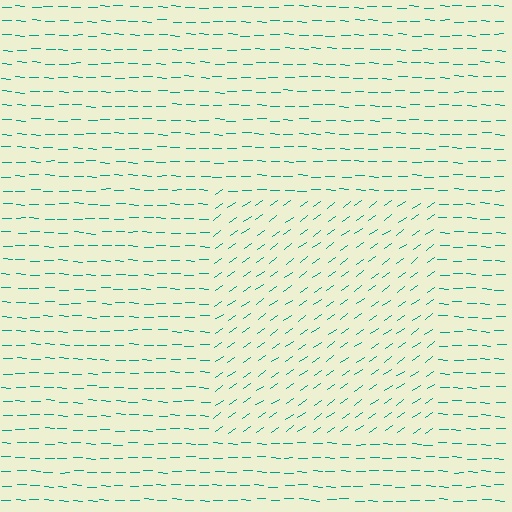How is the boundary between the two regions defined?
The boundary is defined purely by a change in line orientation (approximately 38 degrees difference). All lines are the same color and thickness.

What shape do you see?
I see a rectangle.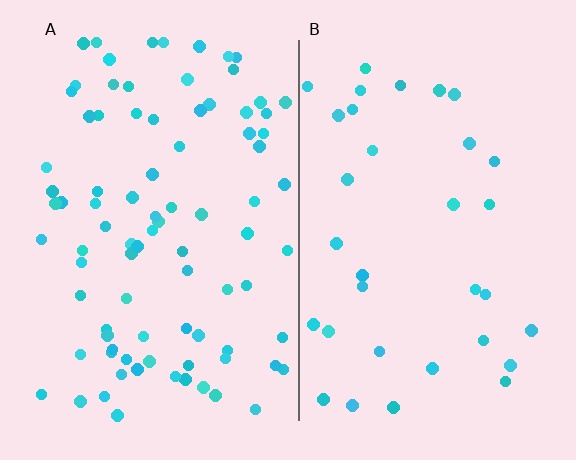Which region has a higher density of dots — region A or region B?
A (the left).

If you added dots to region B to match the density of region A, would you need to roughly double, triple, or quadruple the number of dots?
Approximately triple.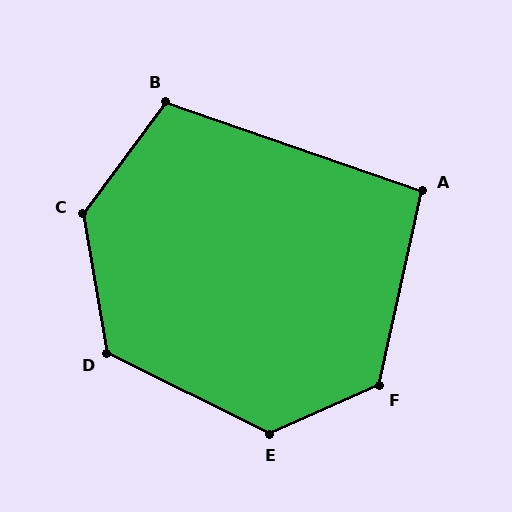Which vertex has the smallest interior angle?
A, at approximately 97 degrees.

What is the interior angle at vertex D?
Approximately 126 degrees (obtuse).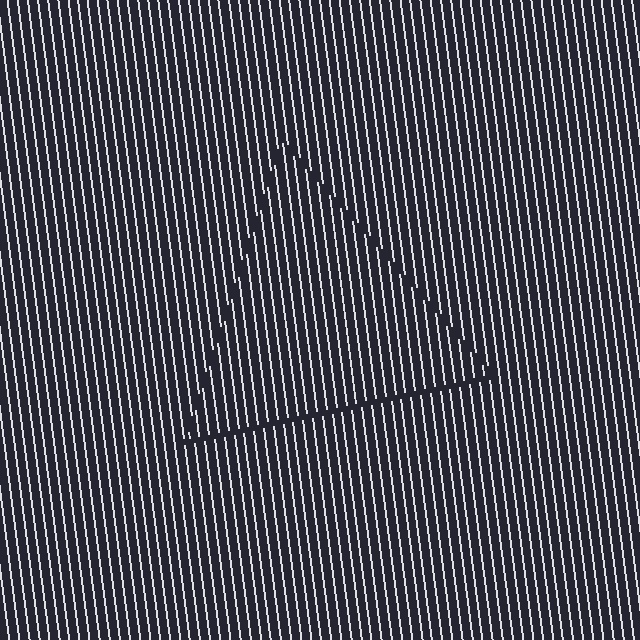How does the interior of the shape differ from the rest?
The interior of the shape contains the same grating, shifted by half a period — the contour is defined by the phase discontinuity where line-ends from the inner and outer gratings abut.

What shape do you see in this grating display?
An illusory triangle. The interior of the shape contains the same grating, shifted by half a period — the contour is defined by the phase discontinuity where line-ends from the inner and outer gratings abut.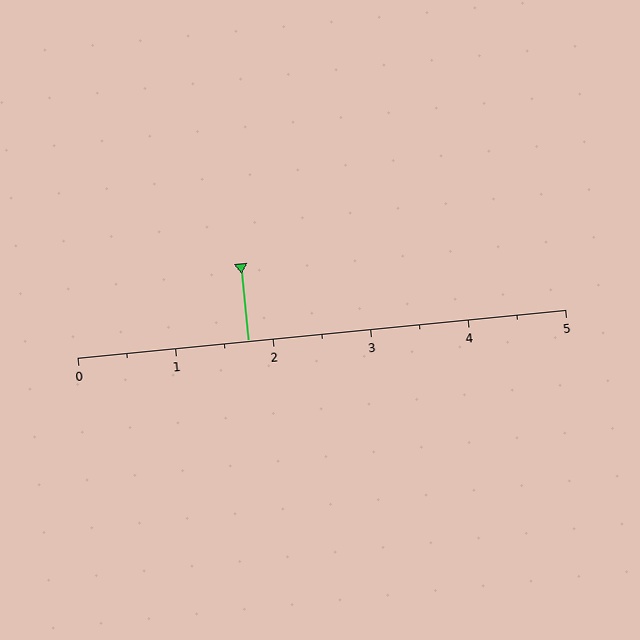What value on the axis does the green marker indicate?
The marker indicates approximately 1.8.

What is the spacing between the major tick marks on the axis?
The major ticks are spaced 1 apart.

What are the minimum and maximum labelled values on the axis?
The axis runs from 0 to 5.